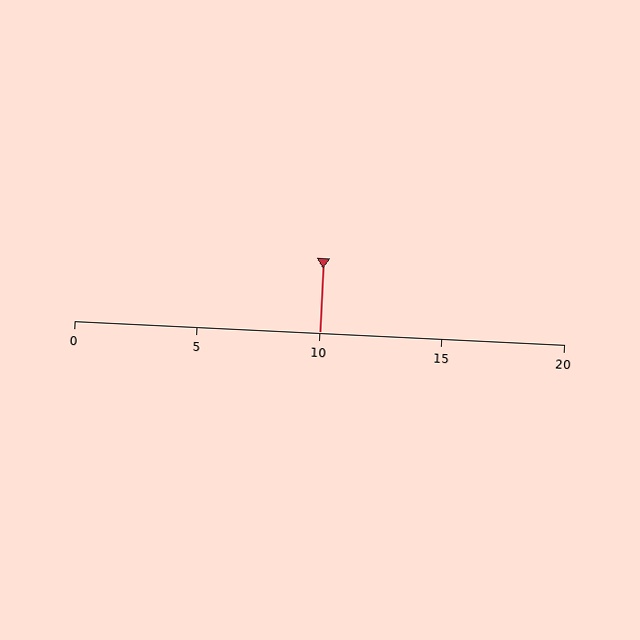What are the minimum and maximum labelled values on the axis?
The axis runs from 0 to 20.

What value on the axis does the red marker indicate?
The marker indicates approximately 10.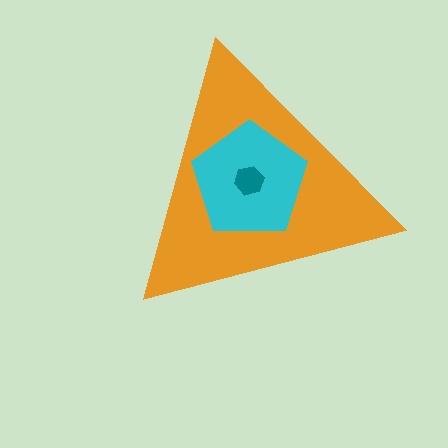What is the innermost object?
The teal hexagon.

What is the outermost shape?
The orange triangle.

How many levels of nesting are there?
3.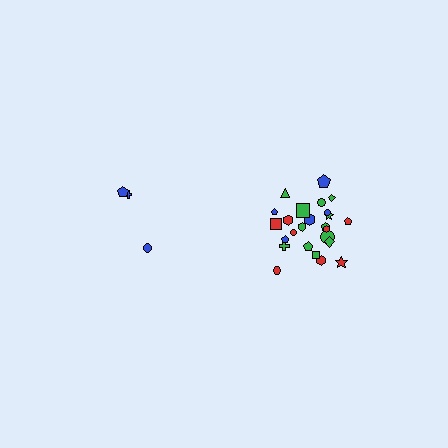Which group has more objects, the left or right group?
The right group.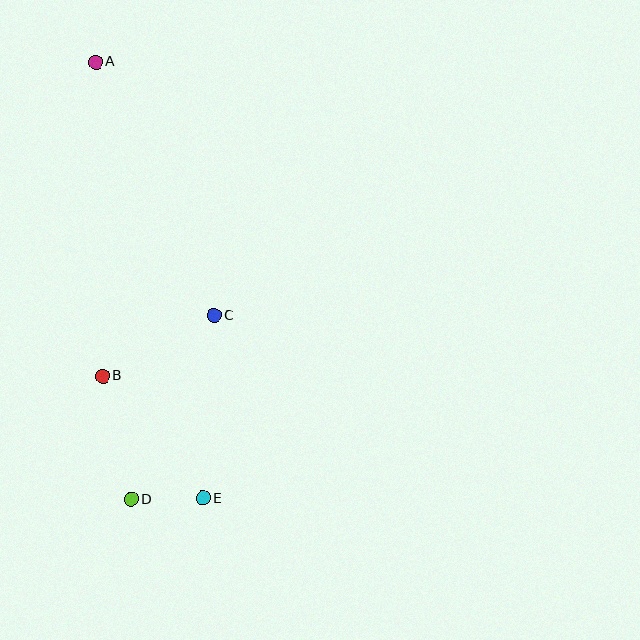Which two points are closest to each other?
Points D and E are closest to each other.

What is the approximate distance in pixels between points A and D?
The distance between A and D is approximately 438 pixels.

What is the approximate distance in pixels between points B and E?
The distance between B and E is approximately 158 pixels.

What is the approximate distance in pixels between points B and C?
The distance between B and C is approximately 127 pixels.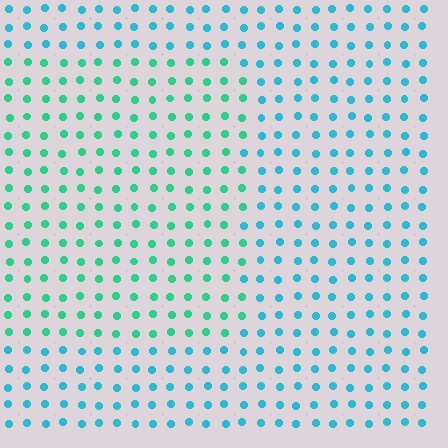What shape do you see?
I see a rectangle.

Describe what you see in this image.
The image is filled with small cyan elements in a uniform arrangement. A rectangle-shaped region is visible where the elements are tinted to a slightly different hue, forming a subtle color boundary.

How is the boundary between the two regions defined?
The boundary is defined purely by a slight shift in hue (about 33 degrees). Spacing, size, and orientation are identical on both sides.